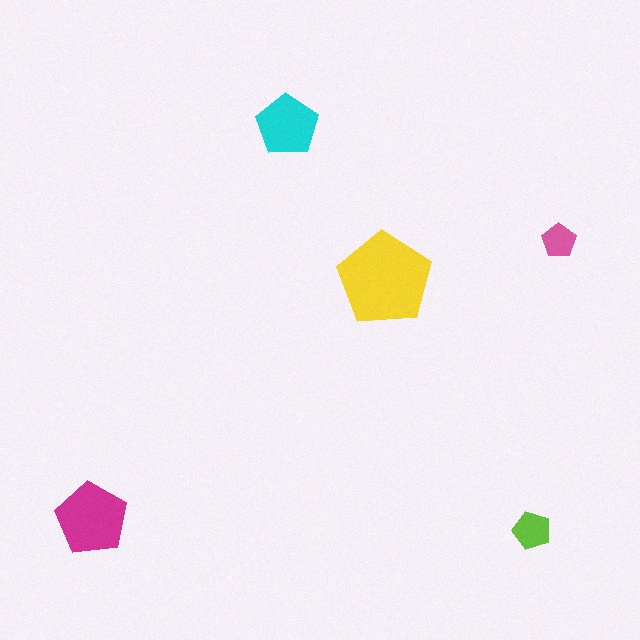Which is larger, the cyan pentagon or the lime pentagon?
The cyan one.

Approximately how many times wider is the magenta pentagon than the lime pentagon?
About 2 times wider.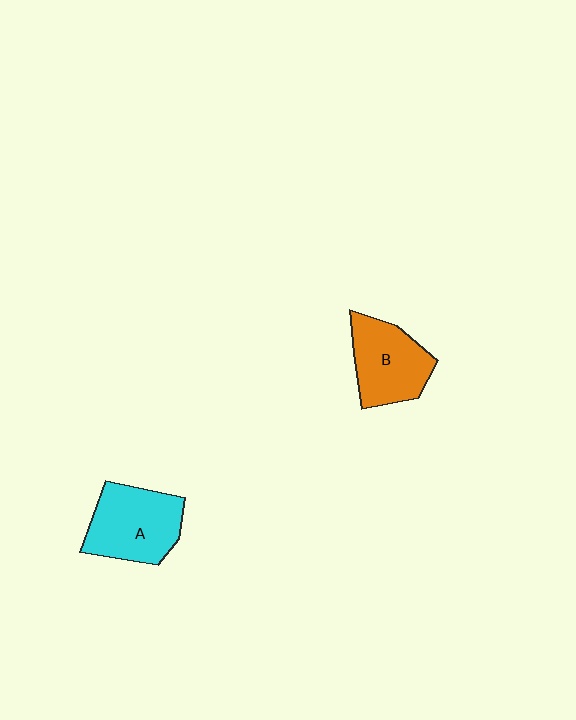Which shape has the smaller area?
Shape B (orange).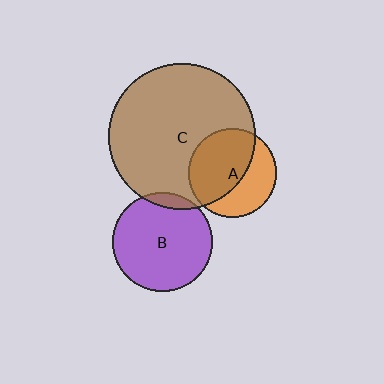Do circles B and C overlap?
Yes.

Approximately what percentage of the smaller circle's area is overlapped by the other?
Approximately 10%.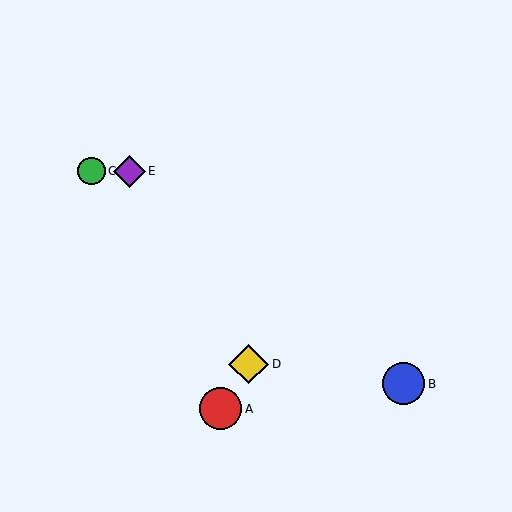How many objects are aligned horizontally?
2 objects (C, E) are aligned horizontally.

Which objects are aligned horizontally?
Objects C, E are aligned horizontally.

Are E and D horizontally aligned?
No, E is at y≈171 and D is at y≈364.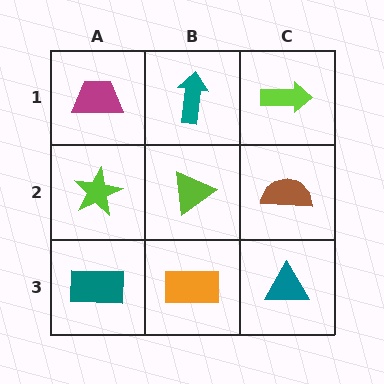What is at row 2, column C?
A brown semicircle.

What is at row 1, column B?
A teal arrow.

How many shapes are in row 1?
3 shapes.